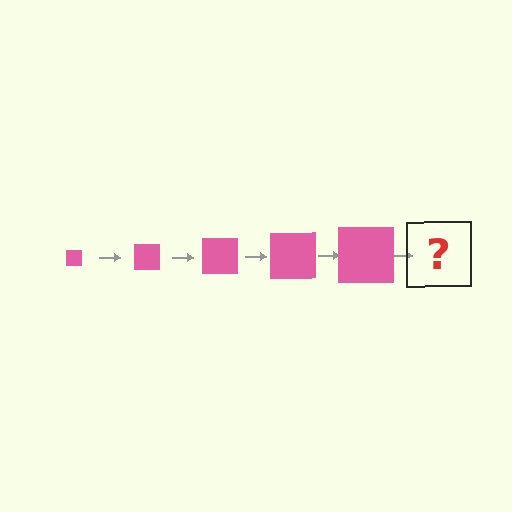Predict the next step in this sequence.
The next step is a pink square, larger than the previous one.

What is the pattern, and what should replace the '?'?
The pattern is that the square gets progressively larger each step. The '?' should be a pink square, larger than the previous one.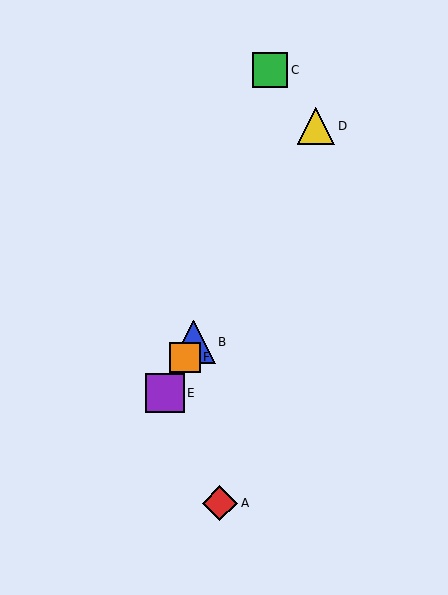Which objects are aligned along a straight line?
Objects B, D, E, F are aligned along a straight line.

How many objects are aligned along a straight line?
4 objects (B, D, E, F) are aligned along a straight line.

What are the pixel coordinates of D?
Object D is at (316, 126).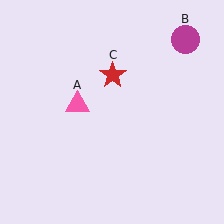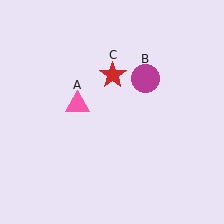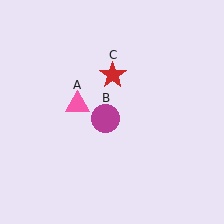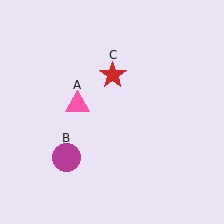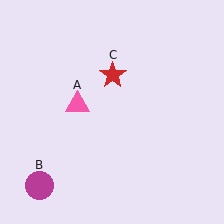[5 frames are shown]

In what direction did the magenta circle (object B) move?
The magenta circle (object B) moved down and to the left.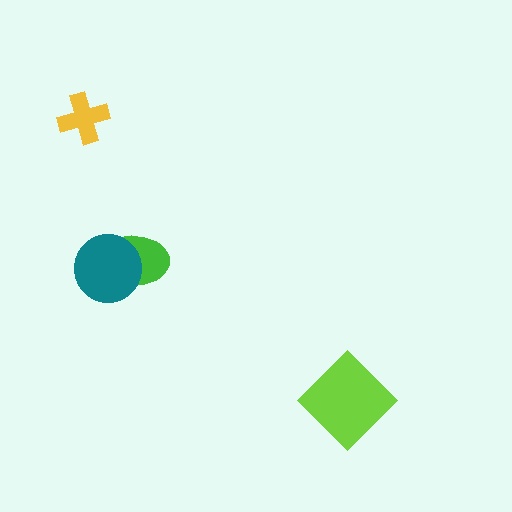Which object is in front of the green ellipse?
The teal circle is in front of the green ellipse.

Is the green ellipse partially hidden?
Yes, it is partially covered by another shape.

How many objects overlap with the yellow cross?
0 objects overlap with the yellow cross.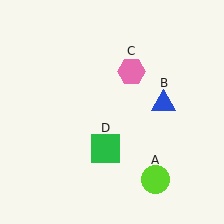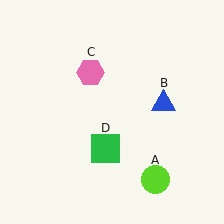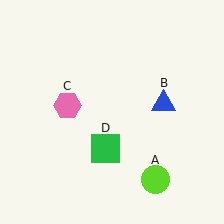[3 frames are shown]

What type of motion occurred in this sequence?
The pink hexagon (object C) rotated counterclockwise around the center of the scene.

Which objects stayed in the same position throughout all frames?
Lime circle (object A) and blue triangle (object B) and green square (object D) remained stationary.